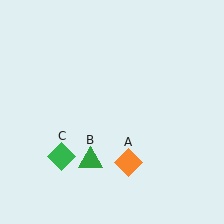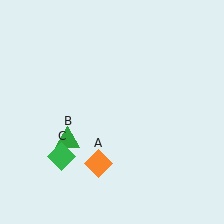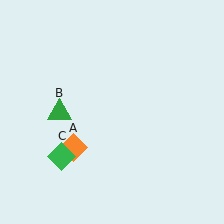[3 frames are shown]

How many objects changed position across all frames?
2 objects changed position: orange diamond (object A), green triangle (object B).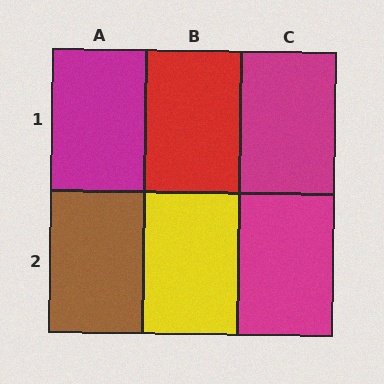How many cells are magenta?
3 cells are magenta.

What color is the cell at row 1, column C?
Magenta.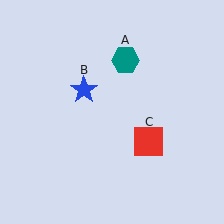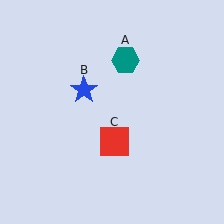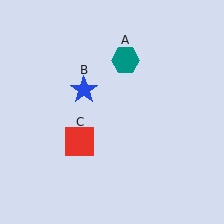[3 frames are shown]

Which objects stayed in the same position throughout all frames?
Teal hexagon (object A) and blue star (object B) remained stationary.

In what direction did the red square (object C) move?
The red square (object C) moved left.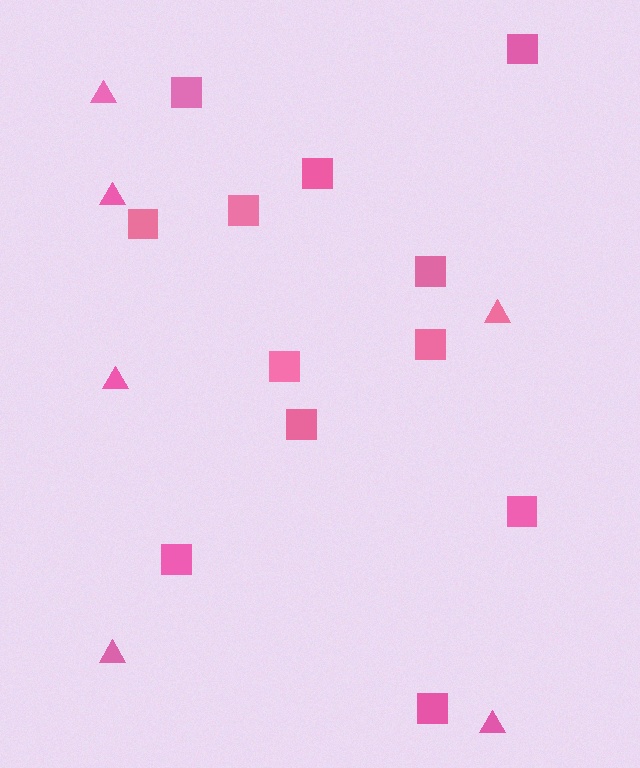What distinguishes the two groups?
There are 2 groups: one group of triangles (6) and one group of squares (12).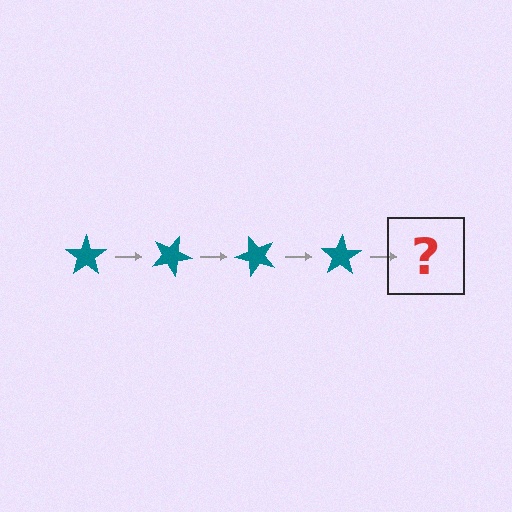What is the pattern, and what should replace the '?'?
The pattern is that the star rotates 25 degrees each step. The '?' should be a teal star rotated 100 degrees.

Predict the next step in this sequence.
The next step is a teal star rotated 100 degrees.